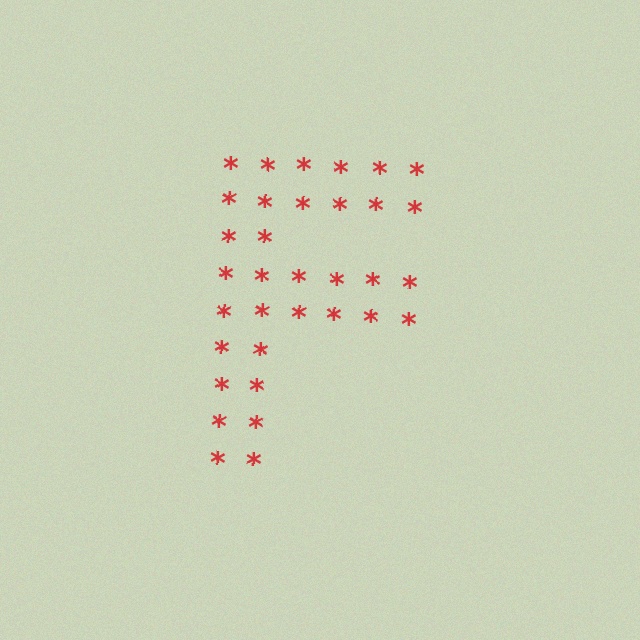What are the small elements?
The small elements are asterisks.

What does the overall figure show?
The overall figure shows the letter F.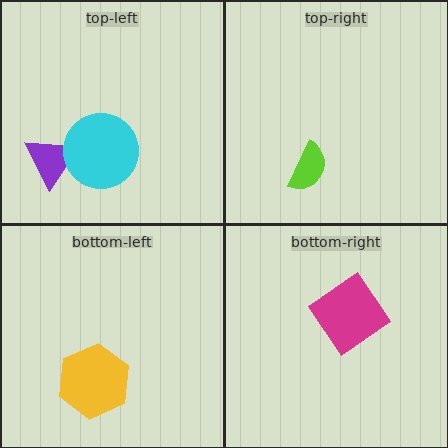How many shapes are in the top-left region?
2.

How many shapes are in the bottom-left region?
1.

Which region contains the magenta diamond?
The bottom-right region.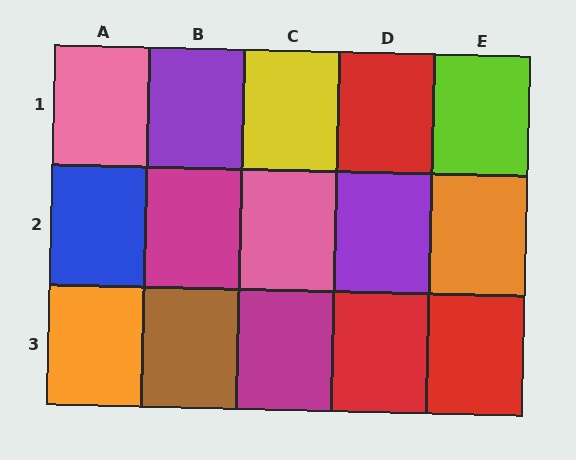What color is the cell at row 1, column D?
Red.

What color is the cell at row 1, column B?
Purple.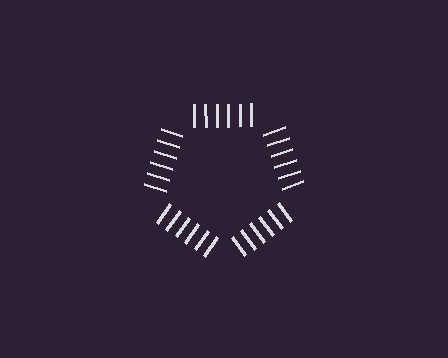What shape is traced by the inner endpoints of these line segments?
An illusory pentagon — the line segments terminate on its edges but no continuous stroke is drawn.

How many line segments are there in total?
30 — 6 along each of the 5 edges.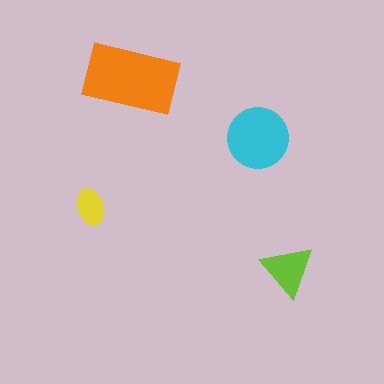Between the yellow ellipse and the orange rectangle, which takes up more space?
The orange rectangle.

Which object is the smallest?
The yellow ellipse.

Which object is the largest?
The orange rectangle.